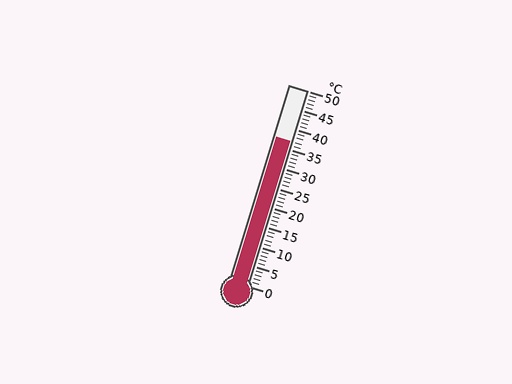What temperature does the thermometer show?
The thermometer shows approximately 37°C.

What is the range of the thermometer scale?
The thermometer scale ranges from 0°C to 50°C.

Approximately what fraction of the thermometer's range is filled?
The thermometer is filled to approximately 75% of its range.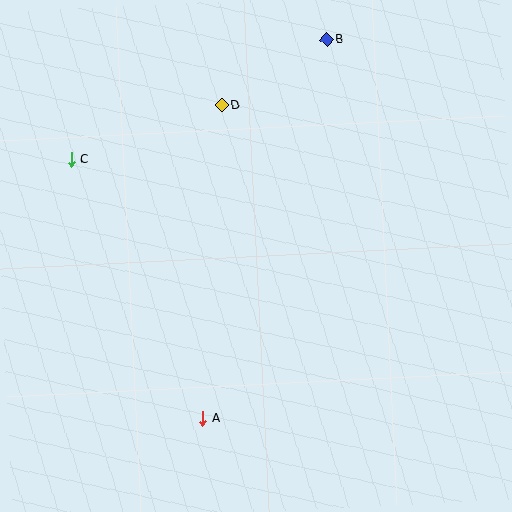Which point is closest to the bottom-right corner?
Point A is closest to the bottom-right corner.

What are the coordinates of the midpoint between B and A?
The midpoint between B and A is at (265, 229).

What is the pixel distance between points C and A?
The distance between C and A is 290 pixels.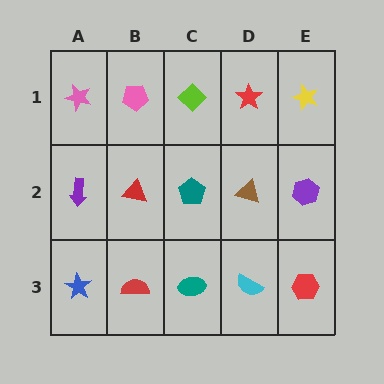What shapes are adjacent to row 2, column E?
A yellow star (row 1, column E), a red hexagon (row 3, column E), a brown triangle (row 2, column D).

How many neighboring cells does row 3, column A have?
2.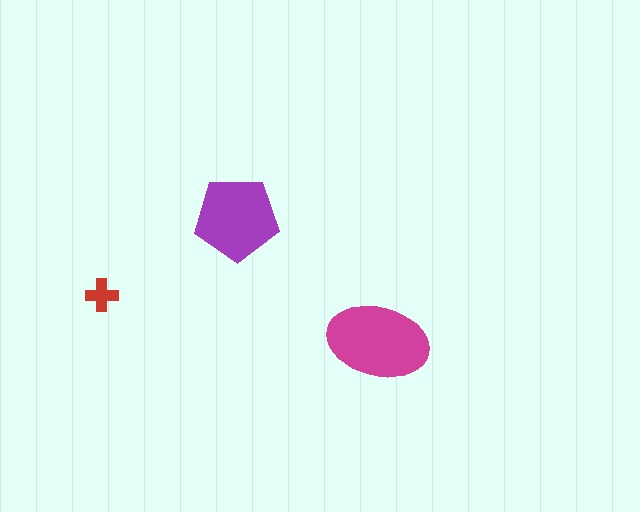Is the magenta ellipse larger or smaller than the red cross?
Larger.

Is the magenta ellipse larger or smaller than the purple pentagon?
Larger.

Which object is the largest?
The magenta ellipse.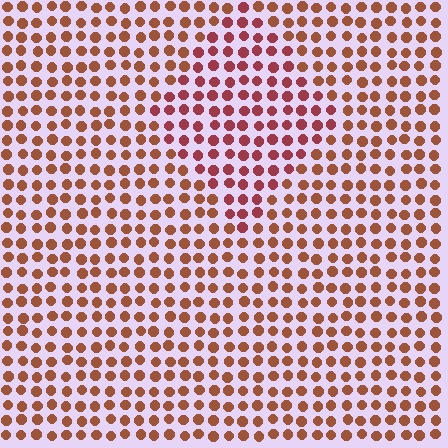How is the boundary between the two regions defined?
The boundary is defined purely by a slight shift in hue (about 27 degrees). Spacing, size, and orientation are identical on both sides.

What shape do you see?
I see a diamond.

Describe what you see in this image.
The image is filled with small brown elements in a uniform arrangement. A diamond-shaped region is visible where the elements are tinted to a slightly different hue, forming a subtle color boundary.